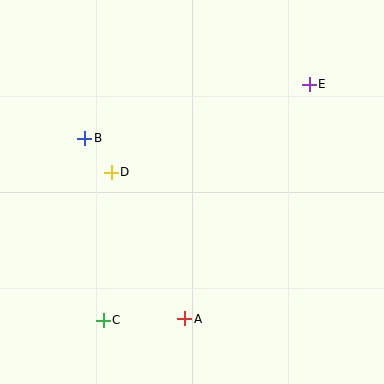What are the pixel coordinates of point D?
Point D is at (111, 172).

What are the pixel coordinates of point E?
Point E is at (309, 84).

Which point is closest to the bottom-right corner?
Point A is closest to the bottom-right corner.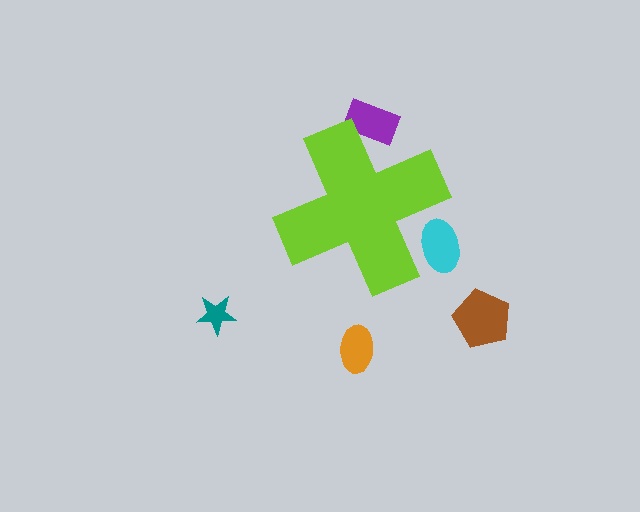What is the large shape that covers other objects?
A lime cross.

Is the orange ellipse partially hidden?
No, the orange ellipse is fully visible.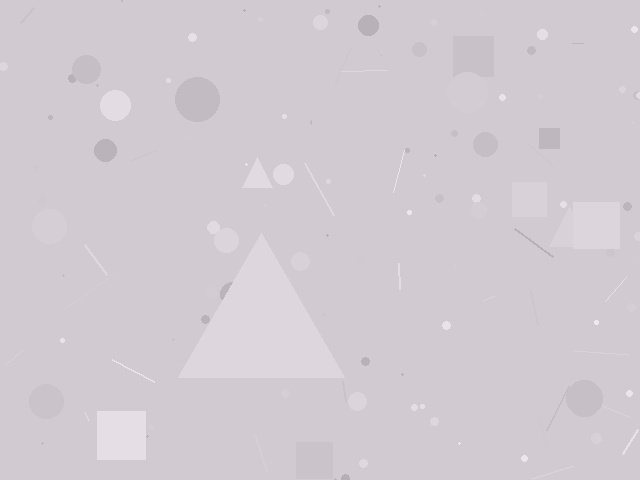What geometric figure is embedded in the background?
A triangle is embedded in the background.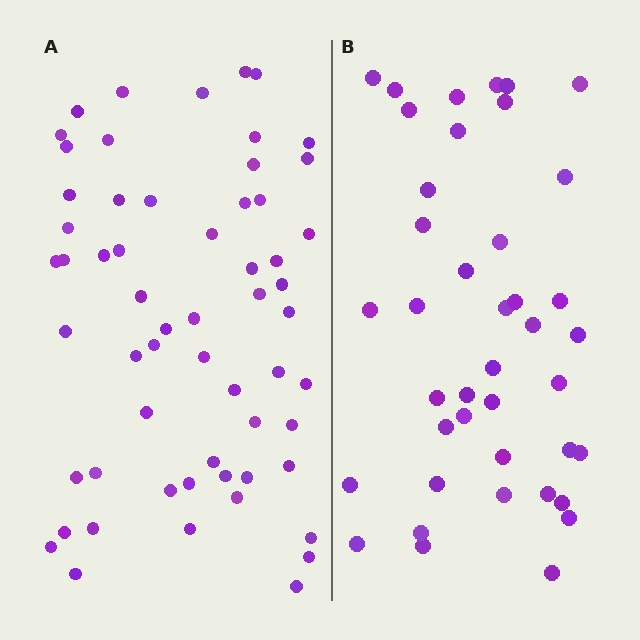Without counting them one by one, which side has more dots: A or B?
Region A (the left region) has more dots.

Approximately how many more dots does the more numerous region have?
Region A has approximately 20 more dots than region B.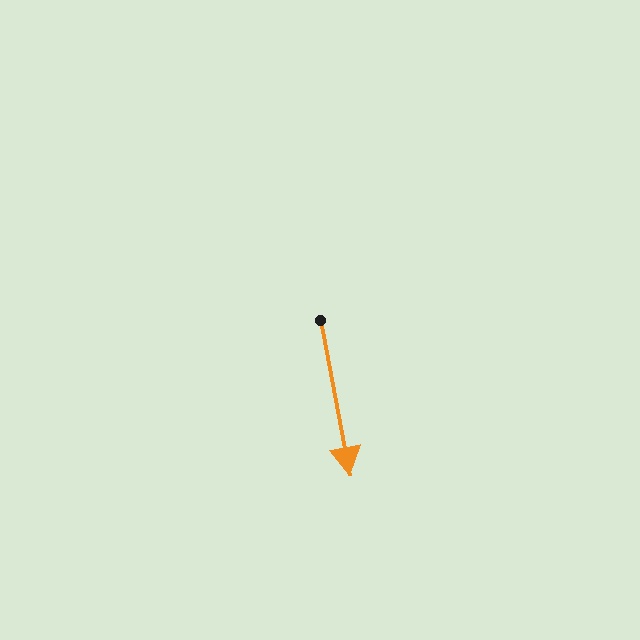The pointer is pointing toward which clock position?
Roughly 6 o'clock.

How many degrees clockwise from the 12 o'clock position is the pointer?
Approximately 169 degrees.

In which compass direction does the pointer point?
South.